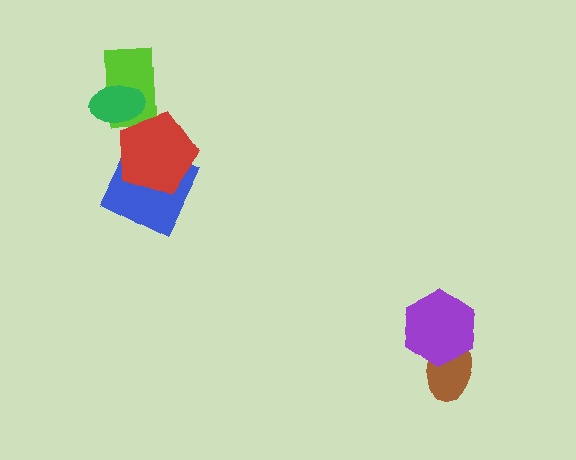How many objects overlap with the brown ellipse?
1 object overlaps with the brown ellipse.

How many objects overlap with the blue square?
1 object overlaps with the blue square.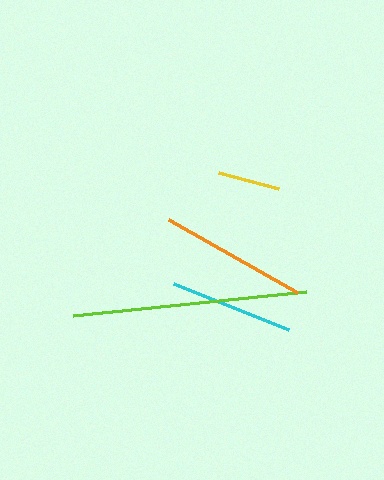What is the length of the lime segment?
The lime segment is approximately 234 pixels long.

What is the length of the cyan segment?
The cyan segment is approximately 124 pixels long.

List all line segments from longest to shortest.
From longest to shortest: lime, orange, cyan, yellow.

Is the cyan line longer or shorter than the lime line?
The lime line is longer than the cyan line.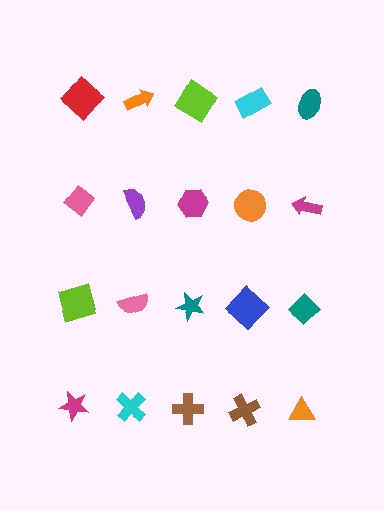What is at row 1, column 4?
A cyan rectangle.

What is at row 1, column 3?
A lime diamond.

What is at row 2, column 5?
A magenta arrow.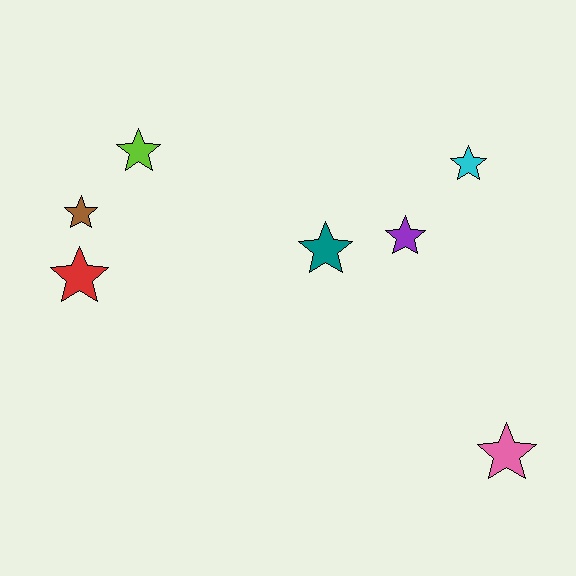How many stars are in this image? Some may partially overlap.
There are 7 stars.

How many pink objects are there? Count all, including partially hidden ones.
There is 1 pink object.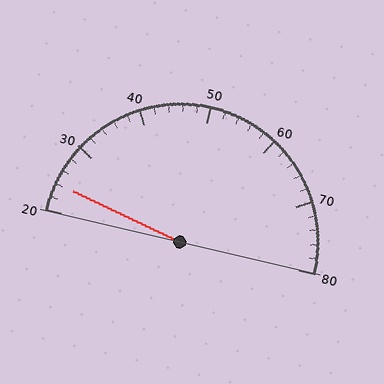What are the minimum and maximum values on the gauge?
The gauge ranges from 20 to 80.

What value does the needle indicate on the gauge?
The needle indicates approximately 24.